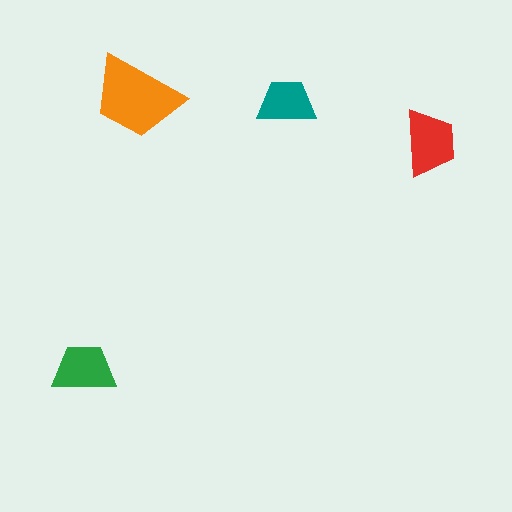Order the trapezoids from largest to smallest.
the orange one, the red one, the green one, the teal one.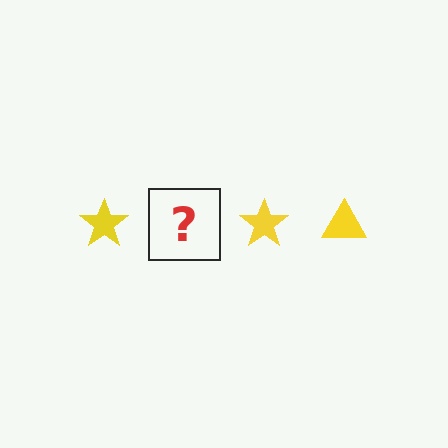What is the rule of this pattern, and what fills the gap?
The rule is that the pattern cycles through star, triangle shapes in yellow. The gap should be filled with a yellow triangle.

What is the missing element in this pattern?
The missing element is a yellow triangle.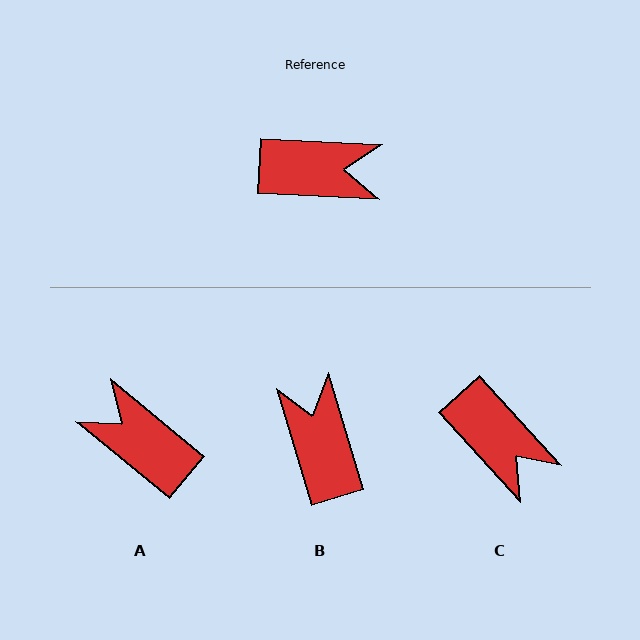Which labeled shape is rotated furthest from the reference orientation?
A, about 143 degrees away.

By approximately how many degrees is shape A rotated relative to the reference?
Approximately 143 degrees counter-clockwise.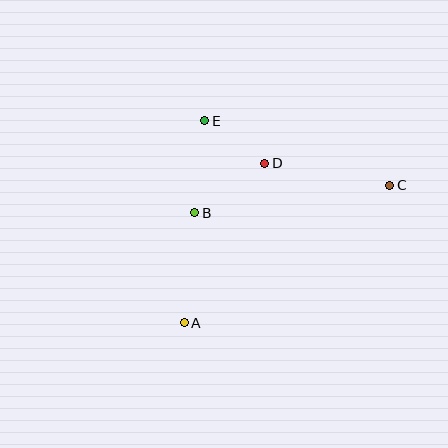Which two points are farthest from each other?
Points A and C are farthest from each other.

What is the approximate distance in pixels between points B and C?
The distance between B and C is approximately 197 pixels.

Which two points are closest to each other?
Points D and E are closest to each other.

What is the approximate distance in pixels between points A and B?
The distance between A and B is approximately 111 pixels.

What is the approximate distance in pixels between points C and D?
The distance between C and D is approximately 127 pixels.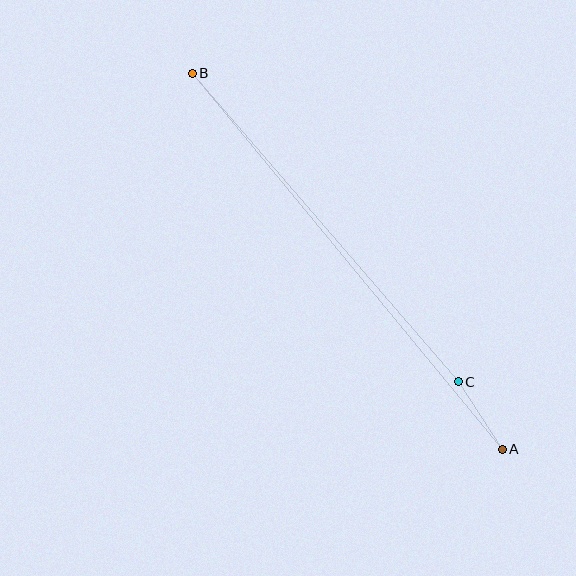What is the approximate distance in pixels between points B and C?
The distance between B and C is approximately 407 pixels.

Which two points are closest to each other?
Points A and C are closest to each other.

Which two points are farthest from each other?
Points A and B are farthest from each other.